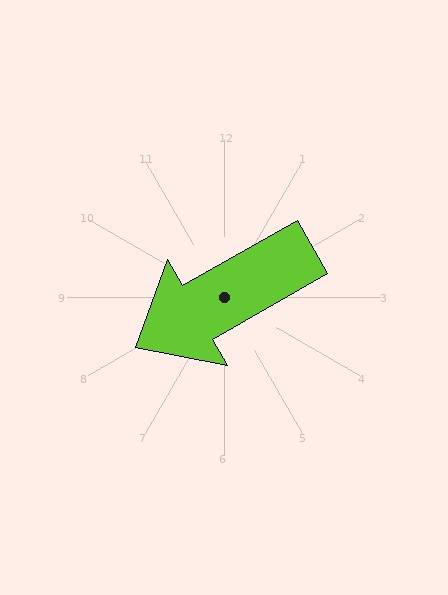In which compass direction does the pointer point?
Southwest.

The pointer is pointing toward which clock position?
Roughly 8 o'clock.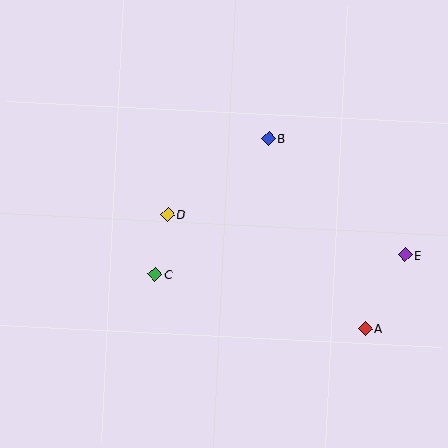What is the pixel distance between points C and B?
The distance between C and B is 177 pixels.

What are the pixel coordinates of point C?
Point C is at (155, 274).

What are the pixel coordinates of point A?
Point A is at (365, 329).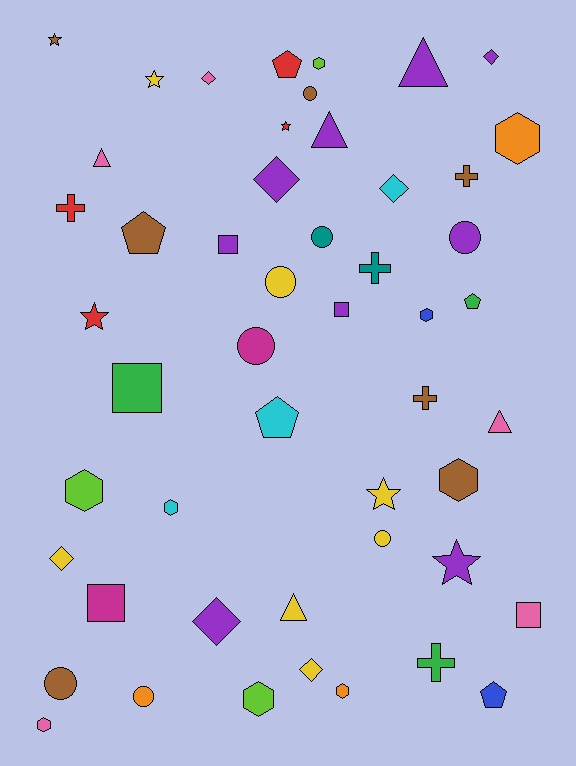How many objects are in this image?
There are 50 objects.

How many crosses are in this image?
There are 5 crosses.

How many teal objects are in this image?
There are 2 teal objects.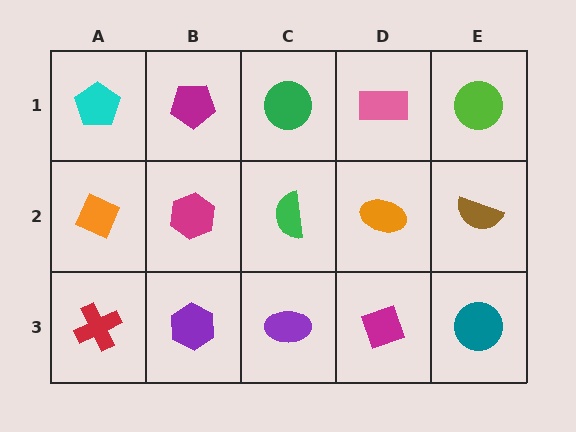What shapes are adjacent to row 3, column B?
A magenta hexagon (row 2, column B), a red cross (row 3, column A), a purple ellipse (row 3, column C).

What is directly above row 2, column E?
A lime circle.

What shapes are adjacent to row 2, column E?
A lime circle (row 1, column E), a teal circle (row 3, column E), an orange ellipse (row 2, column D).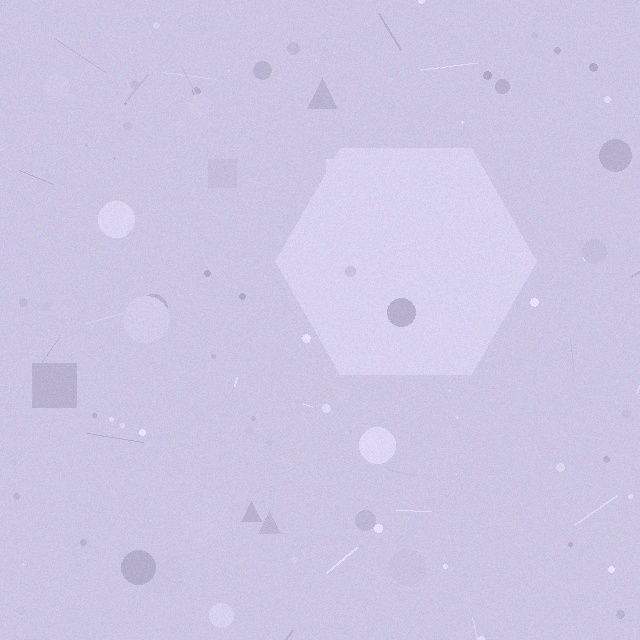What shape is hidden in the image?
A hexagon is hidden in the image.